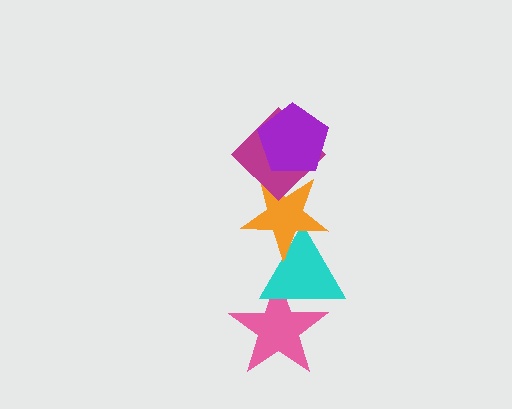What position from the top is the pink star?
The pink star is 5th from the top.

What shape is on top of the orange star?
The magenta diamond is on top of the orange star.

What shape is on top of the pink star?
The cyan triangle is on top of the pink star.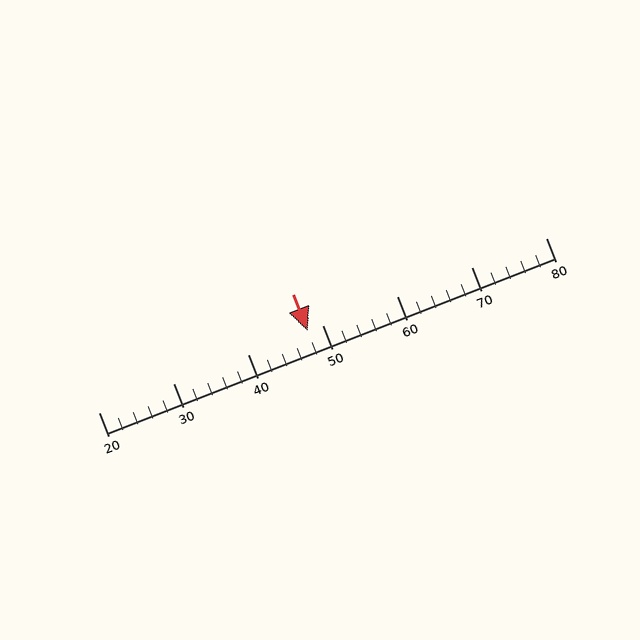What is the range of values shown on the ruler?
The ruler shows values from 20 to 80.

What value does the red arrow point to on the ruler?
The red arrow points to approximately 48.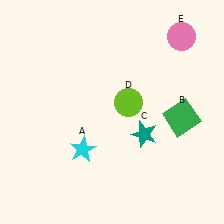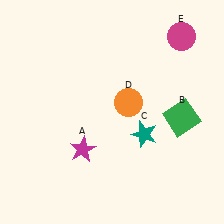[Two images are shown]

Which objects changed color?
A changed from cyan to magenta. D changed from lime to orange. E changed from pink to magenta.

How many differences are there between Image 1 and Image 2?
There are 3 differences between the two images.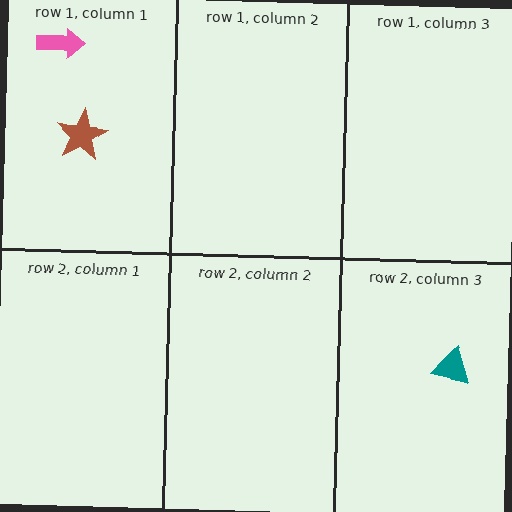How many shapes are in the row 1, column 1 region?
2.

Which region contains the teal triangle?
The row 2, column 3 region.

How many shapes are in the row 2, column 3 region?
1.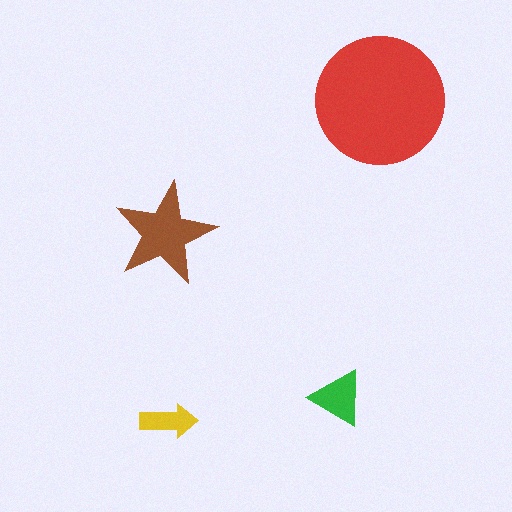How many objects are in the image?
There are 4 objects in the image.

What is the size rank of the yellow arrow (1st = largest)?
4th.